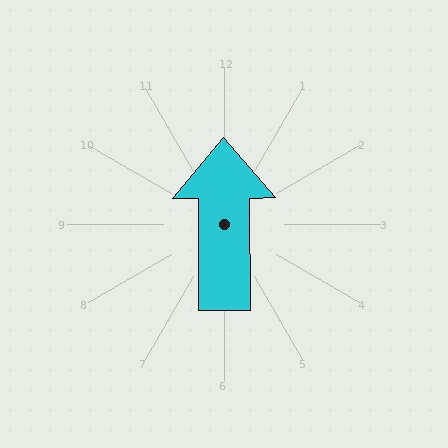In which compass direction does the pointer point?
North.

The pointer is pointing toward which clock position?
Roughly 12 o'clock.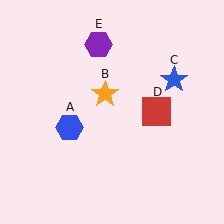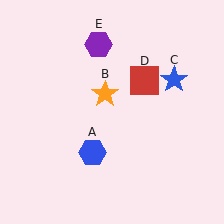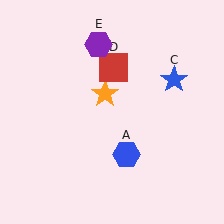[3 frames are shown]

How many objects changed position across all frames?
2 objects changed position: blue hexagon (object A), red square (object D).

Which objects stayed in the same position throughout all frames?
Orange star (object B) and blue star (object C) and purple hexagon (object E) remained stationary.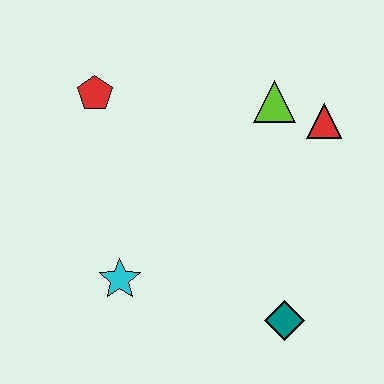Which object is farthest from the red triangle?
The cyan star is farthest from the red triangle.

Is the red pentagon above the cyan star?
Yes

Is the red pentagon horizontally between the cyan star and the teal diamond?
No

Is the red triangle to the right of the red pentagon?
Yes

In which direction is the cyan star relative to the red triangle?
The cyan star is to the left of the red triangle.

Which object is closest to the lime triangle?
The red triangle is closest to the lime triangle.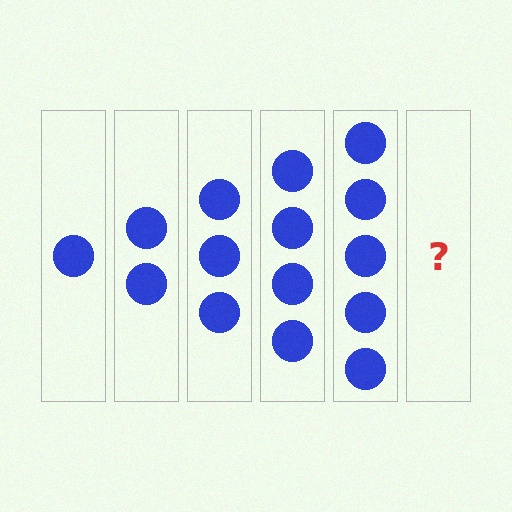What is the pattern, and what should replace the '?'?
The pattern is that each step adds one more circle. The '?' should be 6 circles.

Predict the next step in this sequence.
The next step is 6 circles.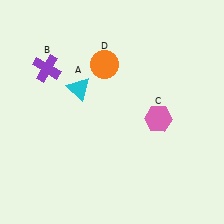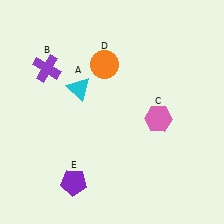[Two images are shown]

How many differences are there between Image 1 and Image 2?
There is 1 difference between the two images.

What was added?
A purple pentagon (E) was added in Image 2.